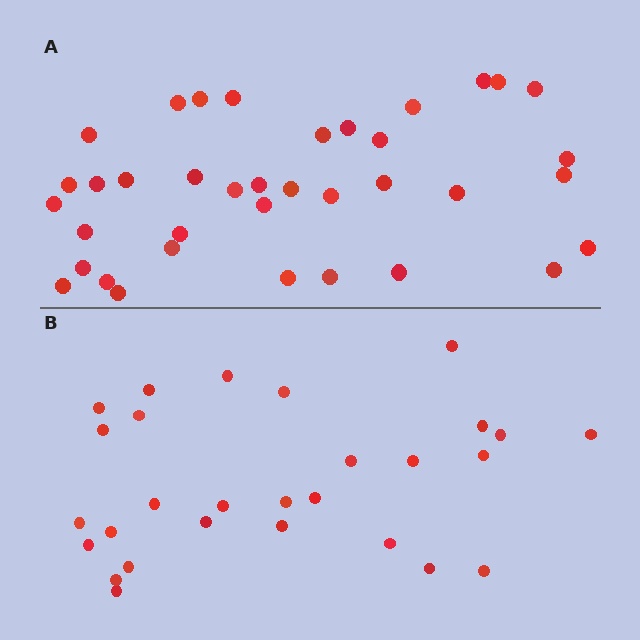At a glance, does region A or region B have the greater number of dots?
Region A (the top region) has more dots.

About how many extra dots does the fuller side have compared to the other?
Region A has roughly 8 or so more dots than region B.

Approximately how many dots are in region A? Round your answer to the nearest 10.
About 40 dots. (The exact count is 37, which rounds to 40.)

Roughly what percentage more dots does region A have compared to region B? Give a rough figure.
About 30% more.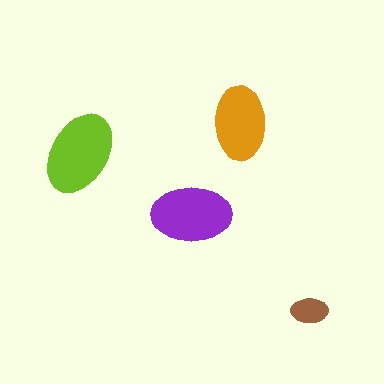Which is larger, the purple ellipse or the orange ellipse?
The purple one.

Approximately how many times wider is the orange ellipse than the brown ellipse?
About 2 times wider.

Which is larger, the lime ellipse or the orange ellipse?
The lime one.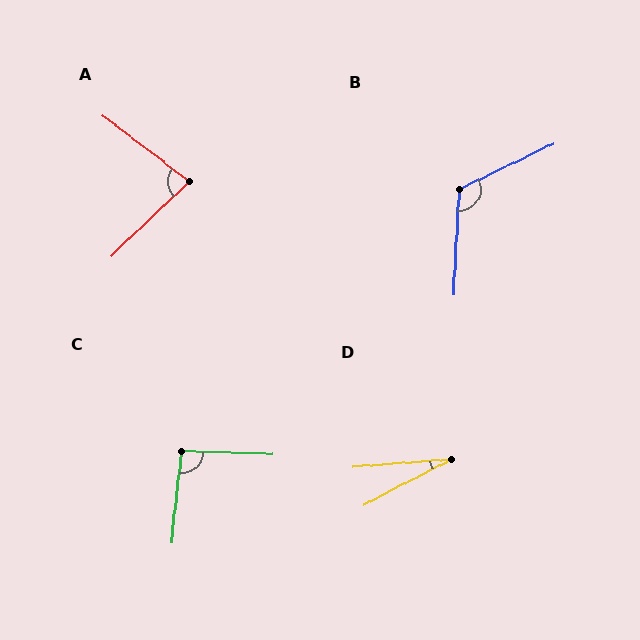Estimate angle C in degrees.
Approximately 95 degrees.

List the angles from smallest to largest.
D (23°), A (81°), C (95°), B (119°).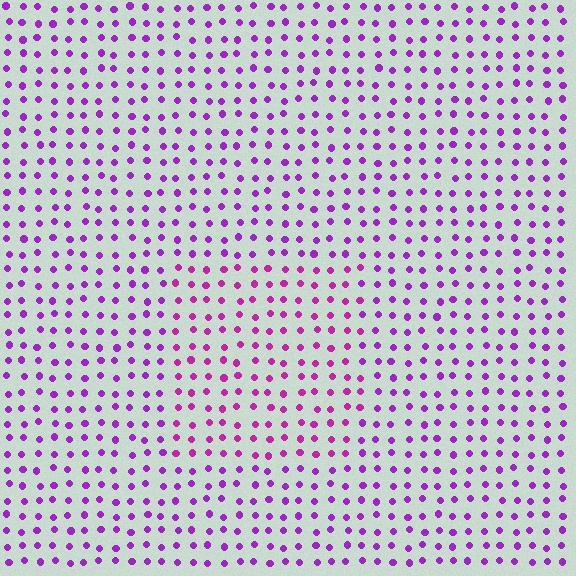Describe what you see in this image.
The image is filled with small purple elements in a uniform arrangement. A rectangle-shaped region is visible where the elements are tinted to a slightly different hue, forming a subtle color boundary.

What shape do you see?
I see a rectangle.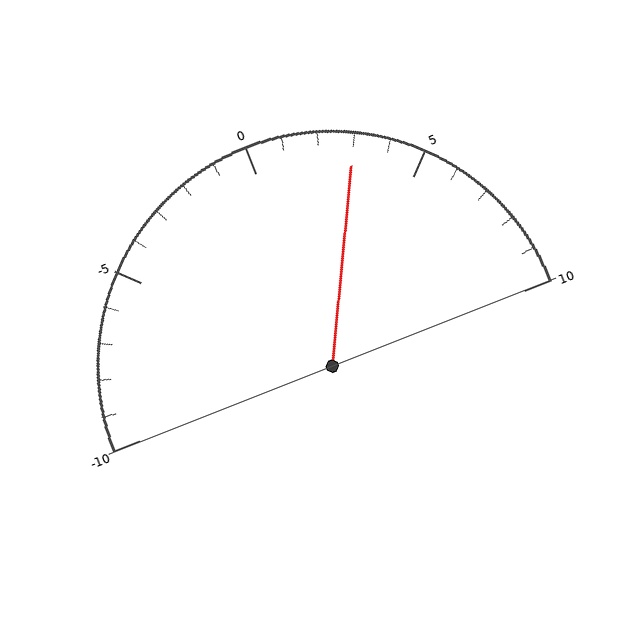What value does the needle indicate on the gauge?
The needle indicates approximately 3.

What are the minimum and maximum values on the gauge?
The gauge ranges from -10 to 10.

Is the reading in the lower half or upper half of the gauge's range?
The reading is in the upper half of the range (-10 to 10).